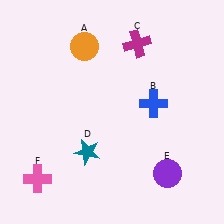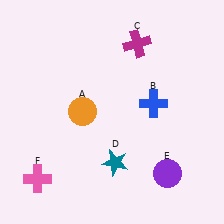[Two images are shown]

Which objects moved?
The objects that moved are: the orange circle (A), the teal star (D).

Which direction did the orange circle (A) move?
The orange circle (A) moved down.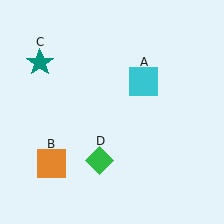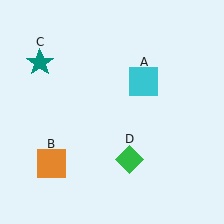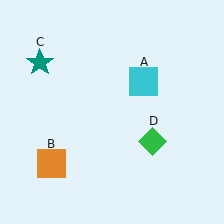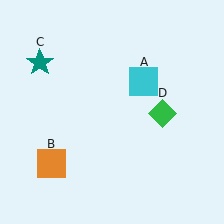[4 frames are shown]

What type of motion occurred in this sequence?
The green diamond (object D) rotated counterclockwise around the center of the scene.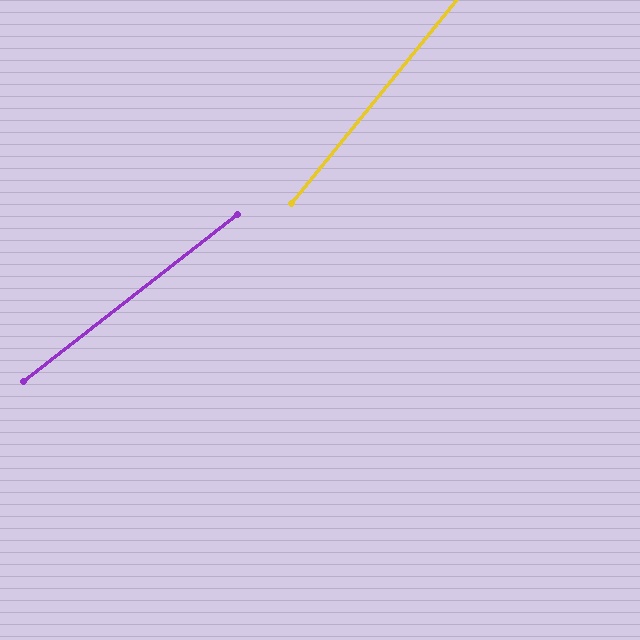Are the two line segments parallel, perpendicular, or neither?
Neither parallel nor perpendicular — they differ by about 13°.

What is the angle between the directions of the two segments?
Approximately 13 degrees.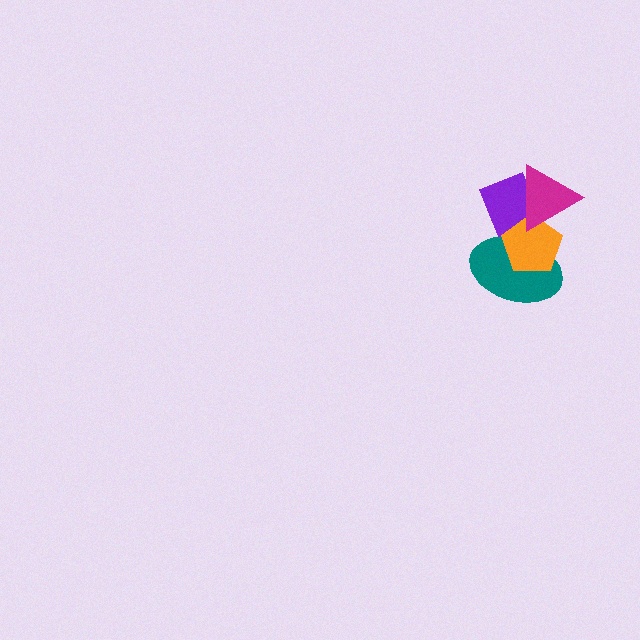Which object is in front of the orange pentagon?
The magenta triangle is in front of the orange pentagon.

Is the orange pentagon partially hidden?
Yes, it is partially covered by another shape.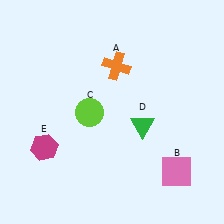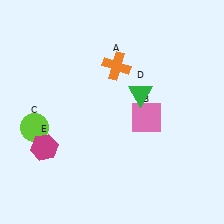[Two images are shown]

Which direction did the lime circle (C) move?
The lime circle (C) moved left.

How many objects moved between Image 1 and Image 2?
3 objects moved between the two images.